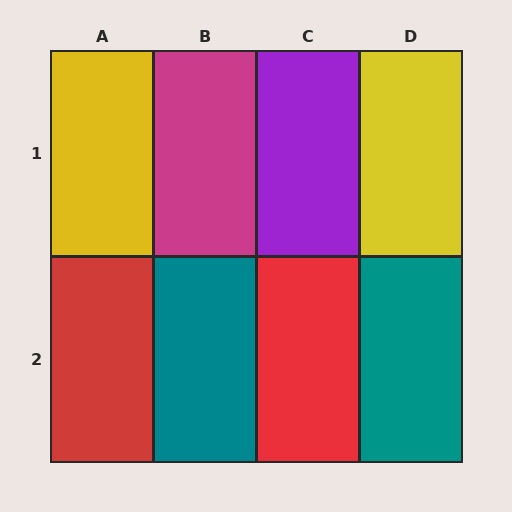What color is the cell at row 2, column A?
Red.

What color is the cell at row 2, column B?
Teal.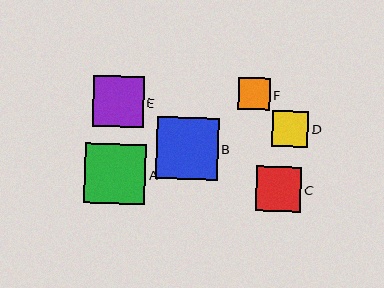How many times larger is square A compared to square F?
Square A is approximately 1.9 times the size of square F.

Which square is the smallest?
Square F is the smallest with a size of approximately 31 pixels.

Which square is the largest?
Square B is the largest with a size of approximately 62 pixels.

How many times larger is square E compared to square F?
Square E is approximately 1.6 times the size of square F.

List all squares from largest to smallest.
From largest to smallest: B, A, E, C, D, F.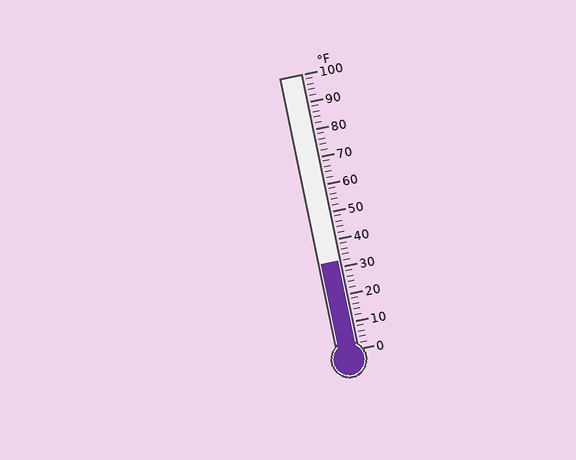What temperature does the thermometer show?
The thermometer shows approximately 32°F.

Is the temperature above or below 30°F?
The temperature is above 30°F.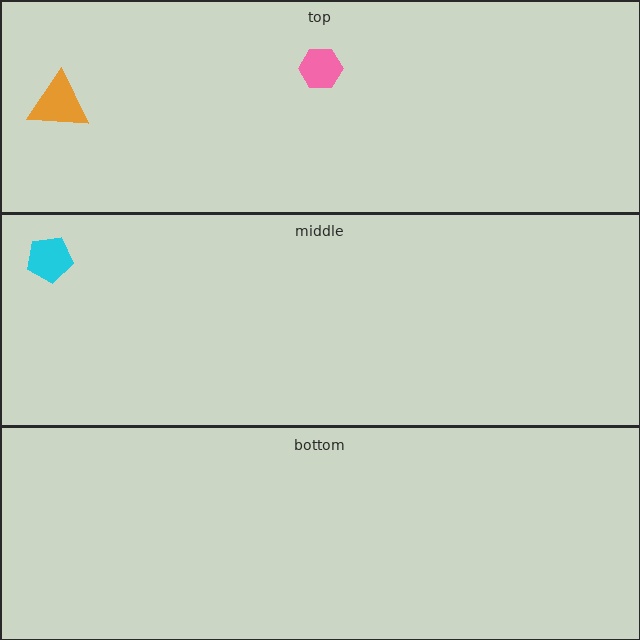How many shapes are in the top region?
2.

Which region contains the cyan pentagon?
The middle region.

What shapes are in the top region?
The orange triangle, the pink hexagon.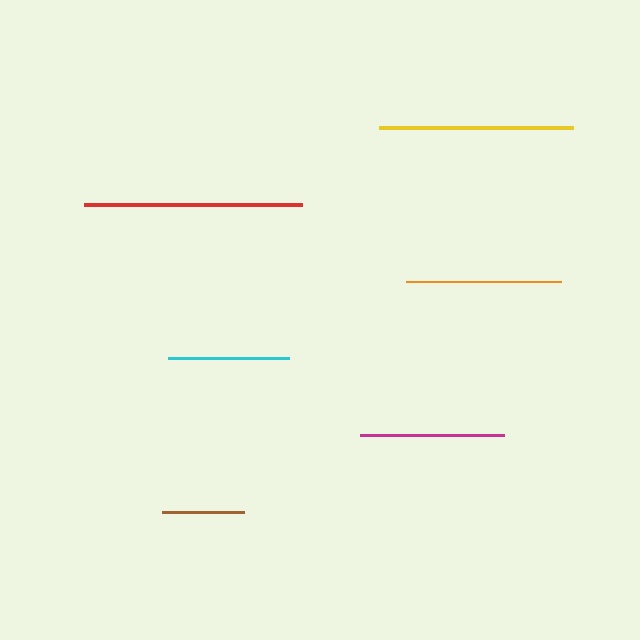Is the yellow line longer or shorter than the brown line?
The yellow line is longer than the brown line.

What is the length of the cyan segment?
The cyan segment is approximately 121 pixels long.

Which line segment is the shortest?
The brown line is the shortest at approximately 82 pixels.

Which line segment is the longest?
The red line is the longest at approximately 218 pixels.